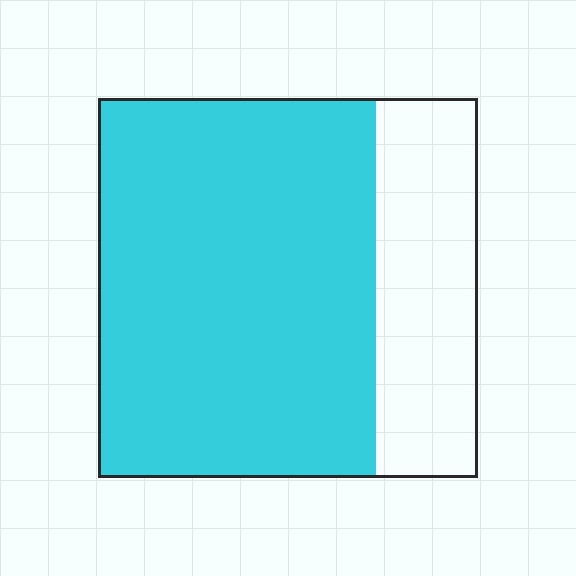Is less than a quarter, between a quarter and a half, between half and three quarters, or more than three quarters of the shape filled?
Between half and three quarters.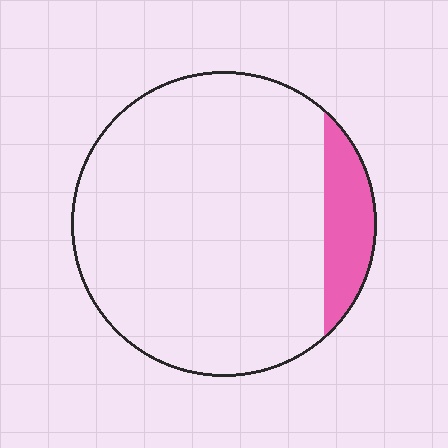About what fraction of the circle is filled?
About one eighth (1/8).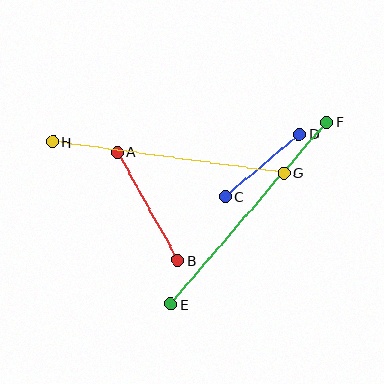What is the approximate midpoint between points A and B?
The midpoint is at approximately (148, 206) pixels.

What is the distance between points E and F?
The distance is approximately 240 pixels.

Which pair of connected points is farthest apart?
Points E and F are farthest apart.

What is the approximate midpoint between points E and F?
The midpoint is at approximately (249, 213) pixels.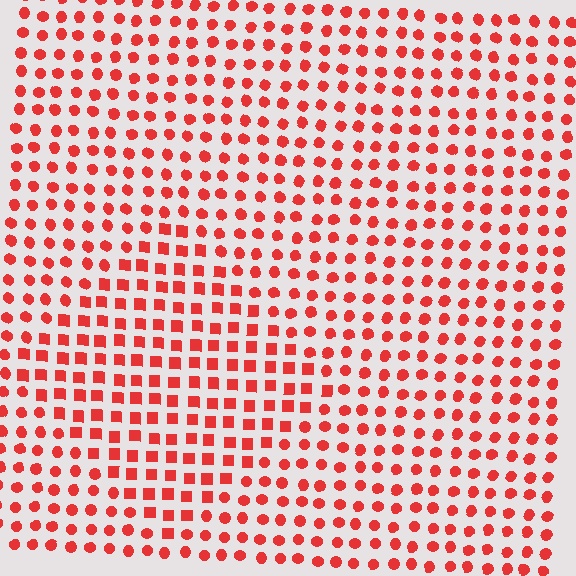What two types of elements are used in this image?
The image uses squares inside the diamond region and circles outside it.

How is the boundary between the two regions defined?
The boundary is defined by a change in element shape: squares inside vs. circles outside. All elements share the same color and spacing.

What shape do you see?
I see a diamond.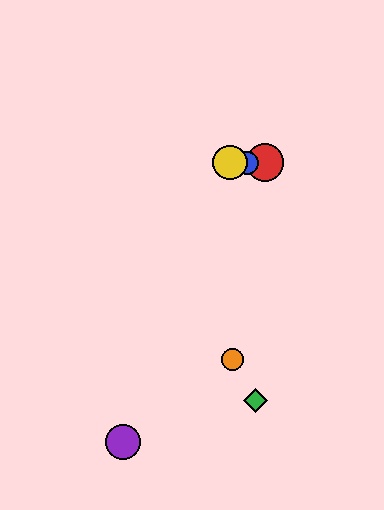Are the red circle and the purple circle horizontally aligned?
No, the red circle is at y≈163 and the purple circle is at y≈442.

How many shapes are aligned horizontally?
3 shapes (the red circle, the blue circle, the yellow circle) are aligned horizontally.